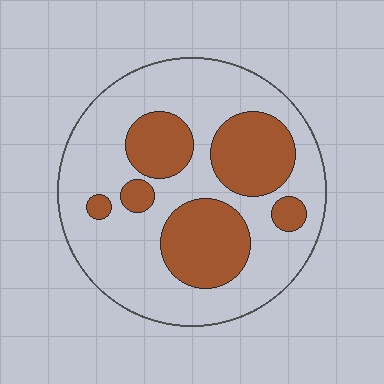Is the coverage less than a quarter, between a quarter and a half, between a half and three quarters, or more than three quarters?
Between a quarter and a half.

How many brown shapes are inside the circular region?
6.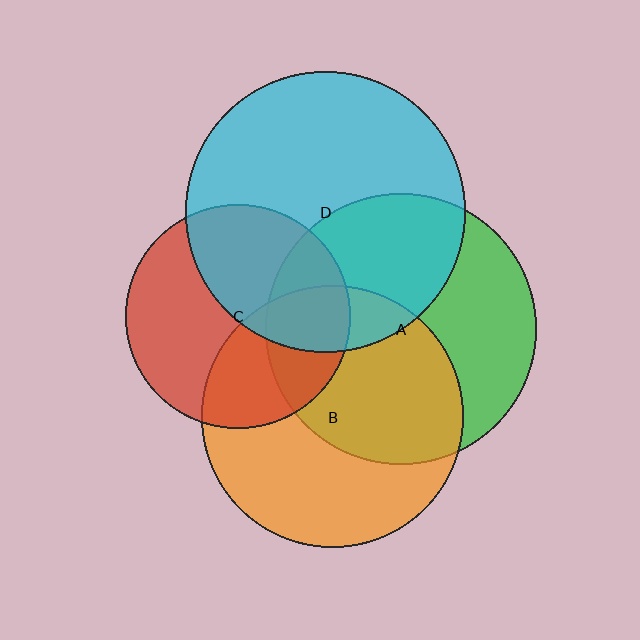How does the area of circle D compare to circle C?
Approximately 1.6 times.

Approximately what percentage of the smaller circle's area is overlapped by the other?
Approximately 35%.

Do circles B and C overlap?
Yes.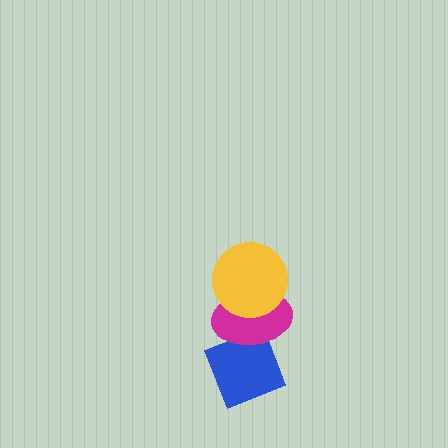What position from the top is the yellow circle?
The yellow circle is 1st from the top.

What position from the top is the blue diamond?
The blue diamond is 3rd from the top.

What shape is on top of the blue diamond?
The magenta ellipse is on top of the blue diamond.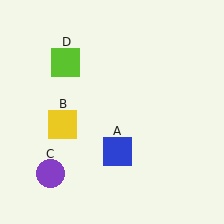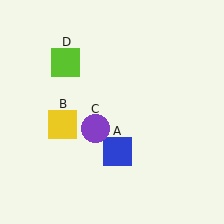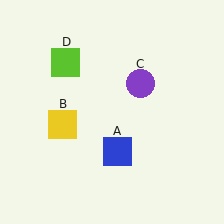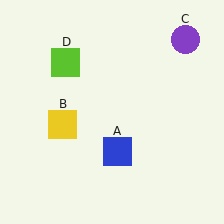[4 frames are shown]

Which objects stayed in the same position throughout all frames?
Blue square (object A) and yellow square (object B) and lime square (object D) remained stationary.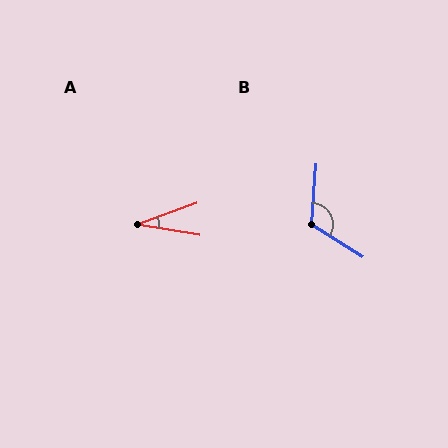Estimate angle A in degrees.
Approximately 29 degrees.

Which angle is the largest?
B, at approximately 119 degrees.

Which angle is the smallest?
A, at approximately 29 degrees.